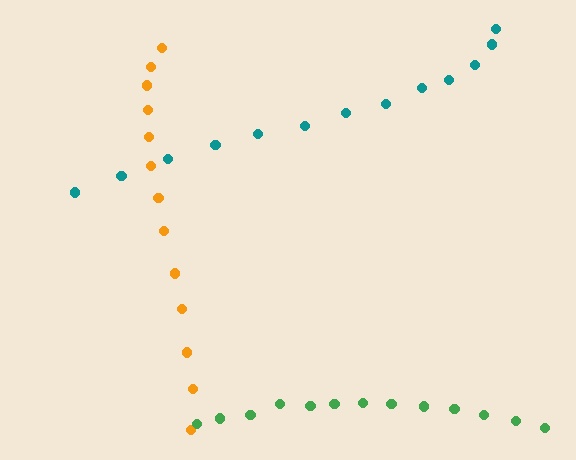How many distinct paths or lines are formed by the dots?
There are 3 distinct paths.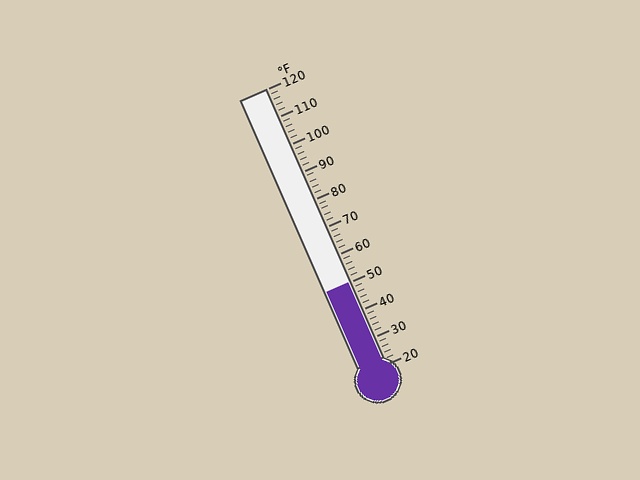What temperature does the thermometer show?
The thermometer shows approximately 50°F.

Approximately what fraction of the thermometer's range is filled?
The thermometer is filled to approximately 30% of its range.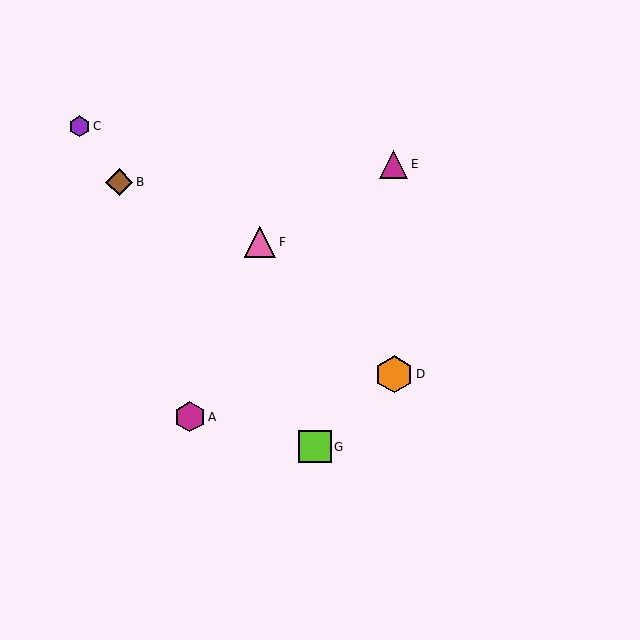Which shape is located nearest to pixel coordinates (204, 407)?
The magenta hexagon (labeled A) at (190, 417) is nearest to that location.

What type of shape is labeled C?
Shape C is a purple hexagon.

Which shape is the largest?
The orange hexagon (labeled D) is the largest.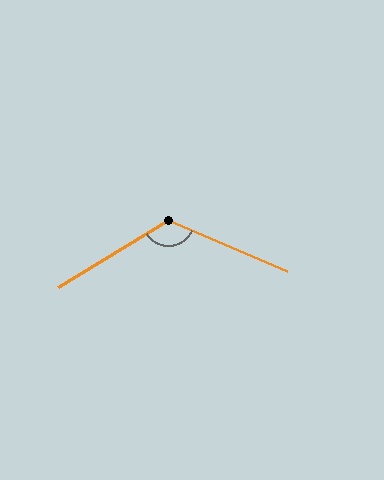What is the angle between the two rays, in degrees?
Approximately 126 degrees.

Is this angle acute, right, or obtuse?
It is obtuse.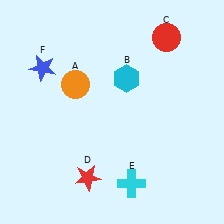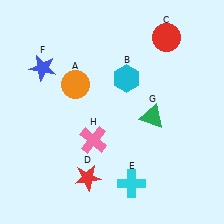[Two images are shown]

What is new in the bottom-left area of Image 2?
A pink cross (H) was added in the bottom-left area of Image 2.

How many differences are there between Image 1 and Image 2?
There are 2 differences between the two images.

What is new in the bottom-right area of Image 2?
A green triangle (G) was added in the bottom-right area of Image 2.